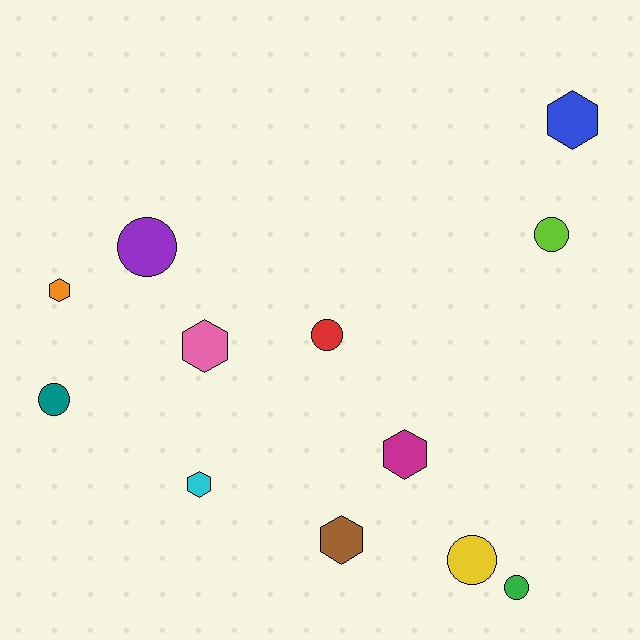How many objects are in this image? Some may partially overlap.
There are 12 objects.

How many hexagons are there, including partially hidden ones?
There are 6 hexagons.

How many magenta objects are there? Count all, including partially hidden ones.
There is 1 magenta object.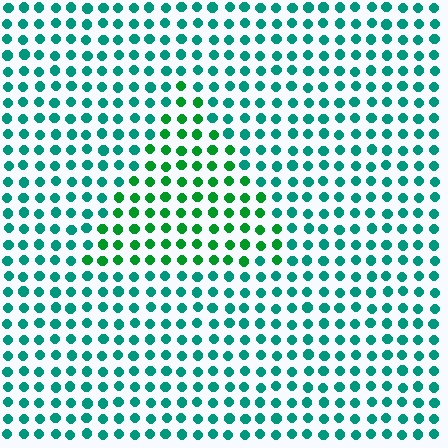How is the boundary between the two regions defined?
The boundary is defined purely by a slight shift in hue (about 34 degrees). Spacing, size, and orientation are identical on both sides.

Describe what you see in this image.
The image is filled with small teal elements in a uniform arrangement. A triangle-shaped region is visible where the elements are tinted to a slightly different hue, forming a subtle color boundary.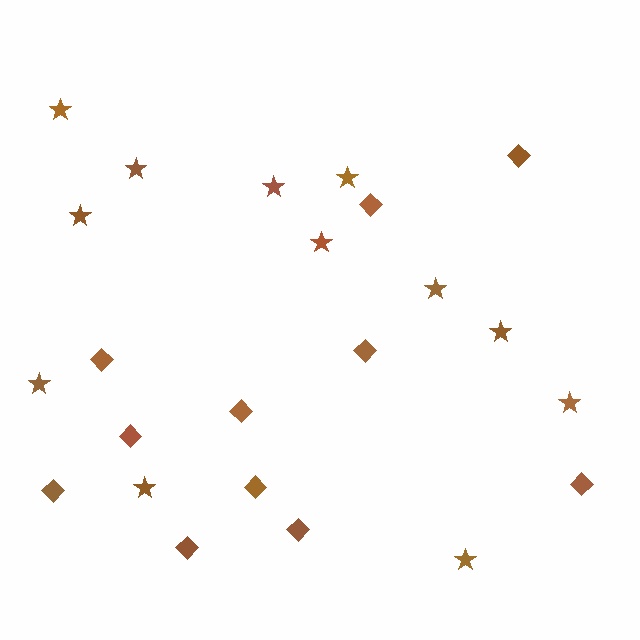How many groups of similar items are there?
There are 2 groups: one group of diamonds (11) and one group of stars (12).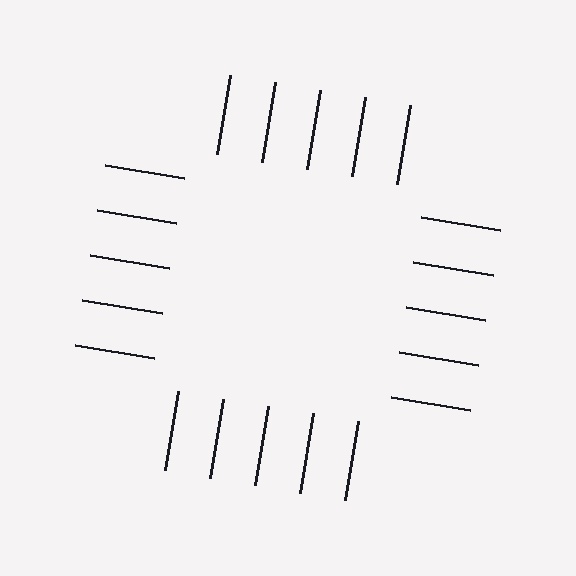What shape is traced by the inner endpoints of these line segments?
An illusory square — the line segments terminate on its edges but no continuous stroke is drawn.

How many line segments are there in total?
20 — 5 along each of the 4 edges.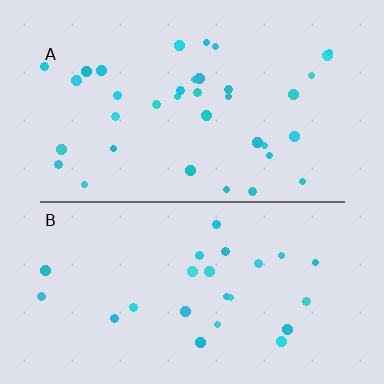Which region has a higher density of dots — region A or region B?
A (the top).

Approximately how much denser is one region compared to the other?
Approximately 1.5× — region A over region B.